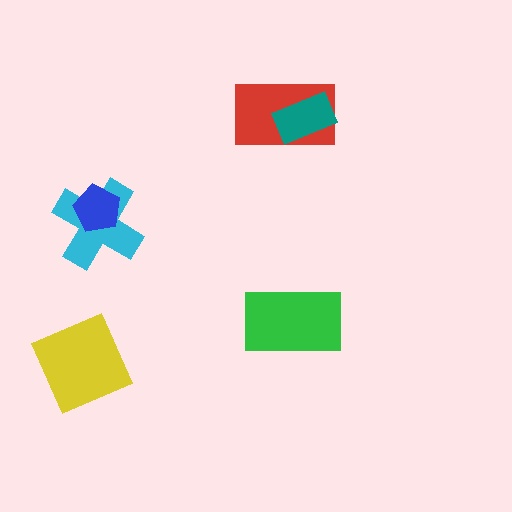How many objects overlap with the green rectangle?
0 objects overlap with the green rectangle.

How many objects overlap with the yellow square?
0 objects overlap with the yellow square.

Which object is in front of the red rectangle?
The teal rectangle is in front of the red rectangle.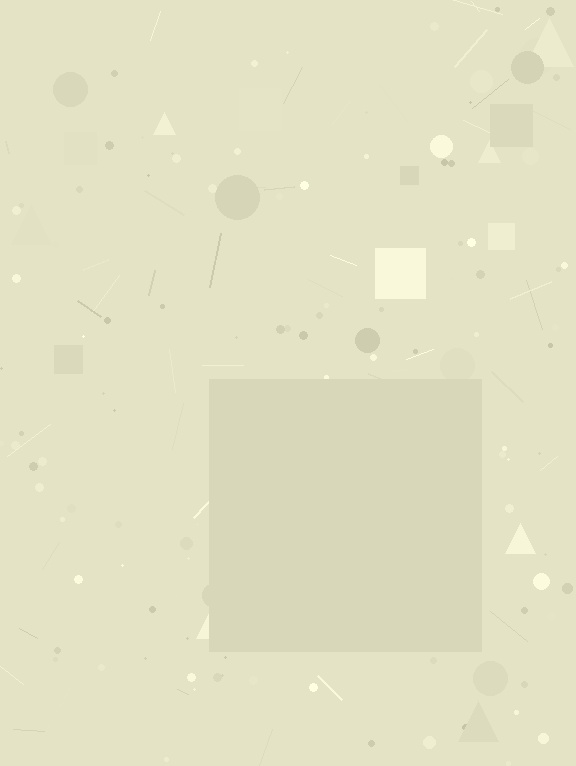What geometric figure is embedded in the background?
A square is embedded in the background.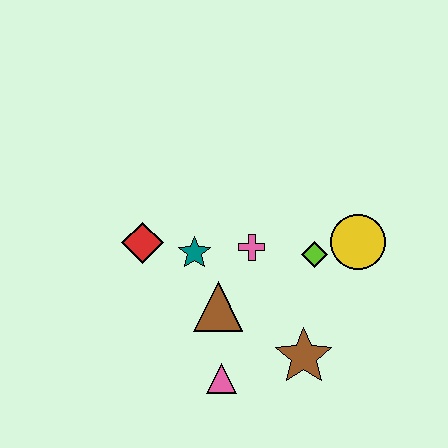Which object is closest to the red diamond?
The teal star is closest to the red diamond.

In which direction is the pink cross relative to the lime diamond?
The pink cross is to the left of the lime diamond.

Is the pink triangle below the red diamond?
Yes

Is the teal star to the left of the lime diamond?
Yes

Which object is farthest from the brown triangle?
The yellow circle is farthest from the brown triangle.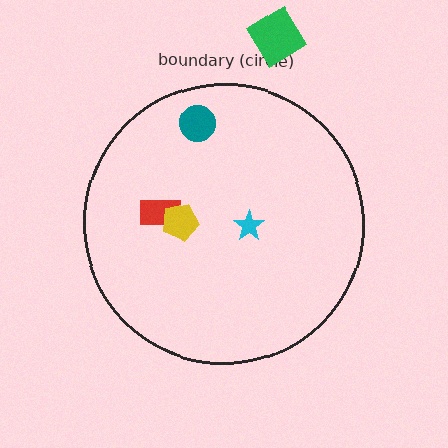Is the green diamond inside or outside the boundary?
Outside.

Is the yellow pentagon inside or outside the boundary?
Inside.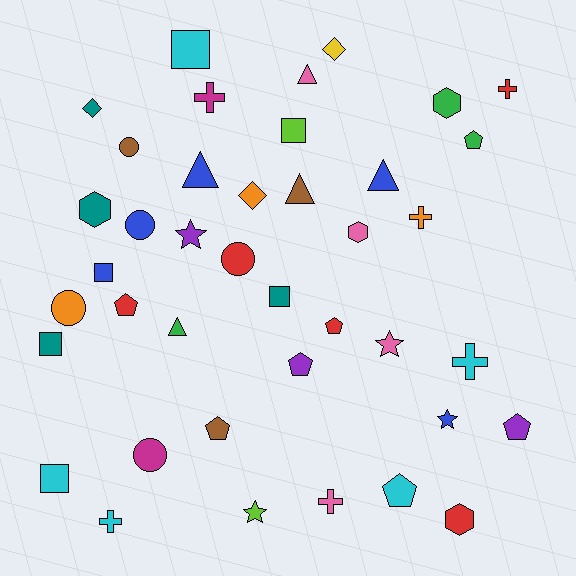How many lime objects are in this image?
There are 2 lime objects.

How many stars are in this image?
There are 4 stars.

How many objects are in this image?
There are 40 objects.